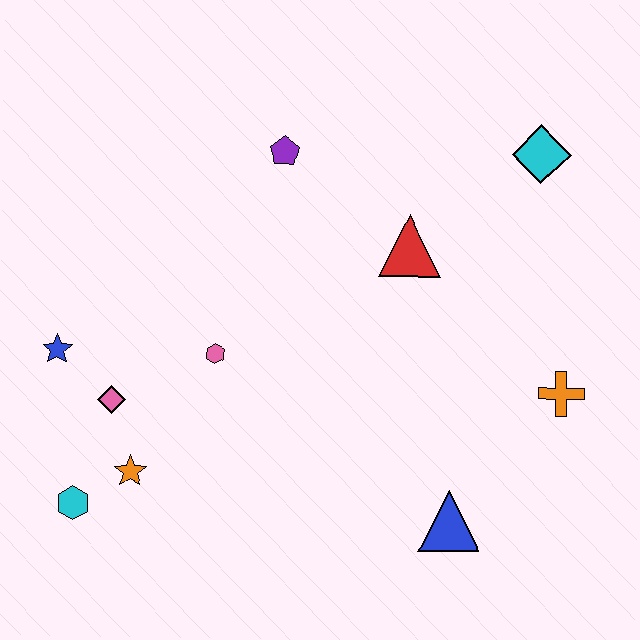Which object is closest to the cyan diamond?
The red triangle is closest to the cyan diamond.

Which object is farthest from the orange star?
The cyan diamond is farthest from the orange star.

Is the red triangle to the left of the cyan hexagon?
No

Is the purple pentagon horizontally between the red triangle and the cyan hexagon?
Yes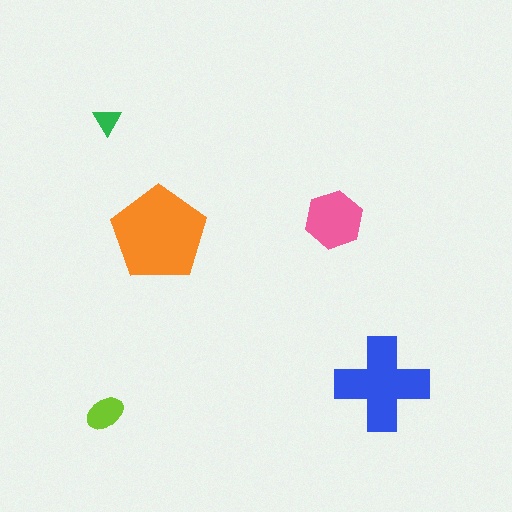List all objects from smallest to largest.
The green triangle, the lime ellipse, the pink hexagon, the blue cross, the orange pentagon.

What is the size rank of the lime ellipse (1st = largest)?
4th.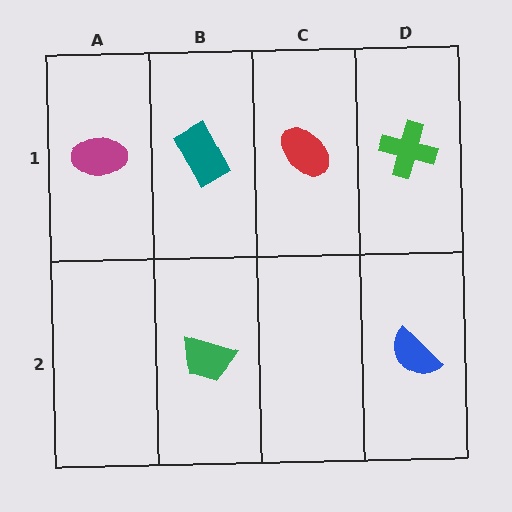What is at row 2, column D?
A blue semicircle.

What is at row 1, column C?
A red ellipse.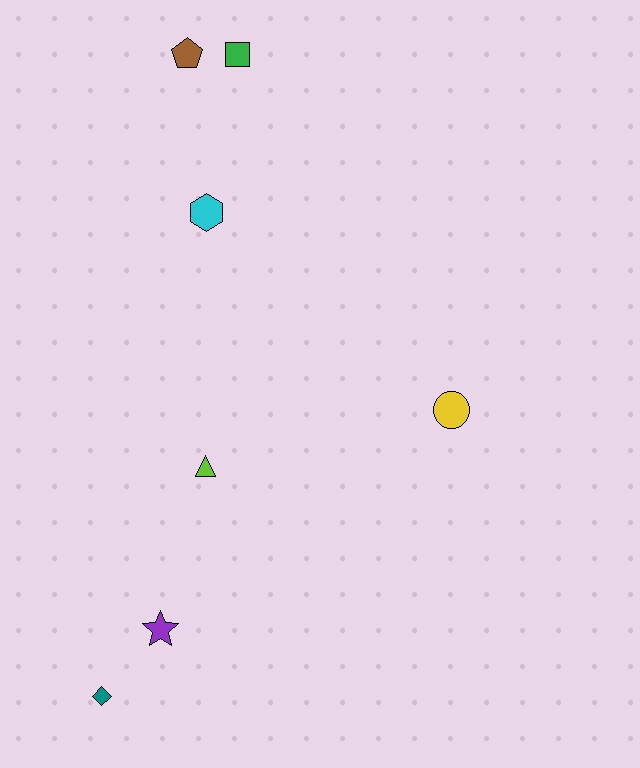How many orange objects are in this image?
There are no orange objects.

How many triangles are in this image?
There is 1 triangle.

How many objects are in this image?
There are 7 objects.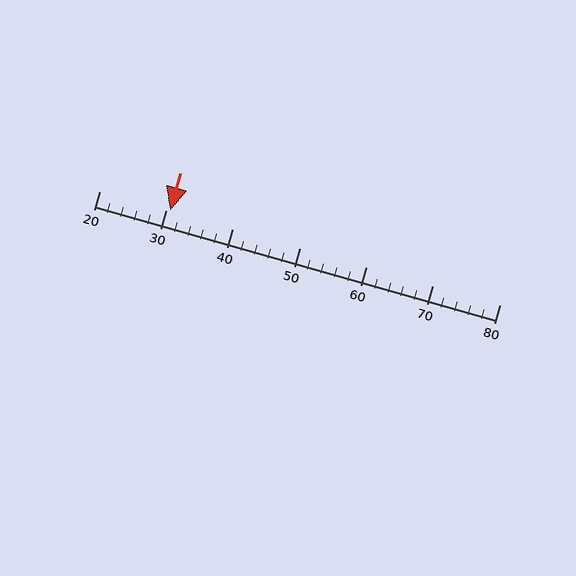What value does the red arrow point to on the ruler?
The red arrow points to approximately 31.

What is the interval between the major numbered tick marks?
The major tick marks are spaced 10 units apart.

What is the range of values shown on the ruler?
The ruler shows values from 20 to 80.